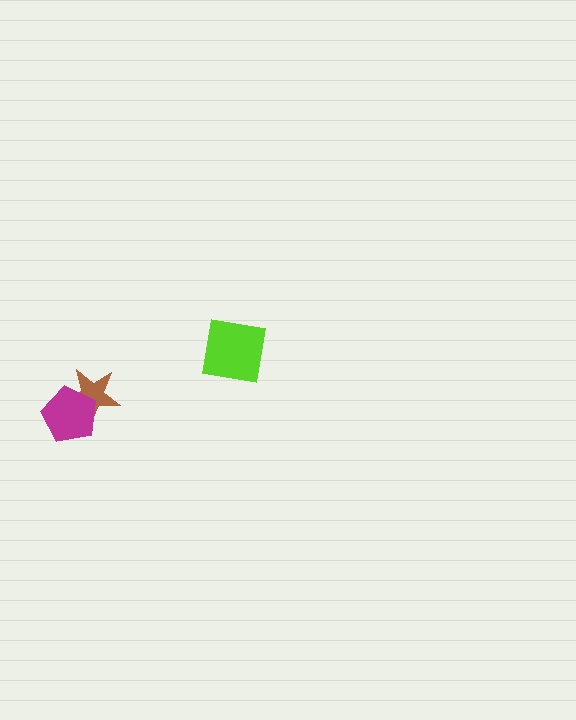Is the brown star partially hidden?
Yes, it is partially covered by another shape.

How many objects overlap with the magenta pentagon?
1 object overlaps with the magenta pentagon.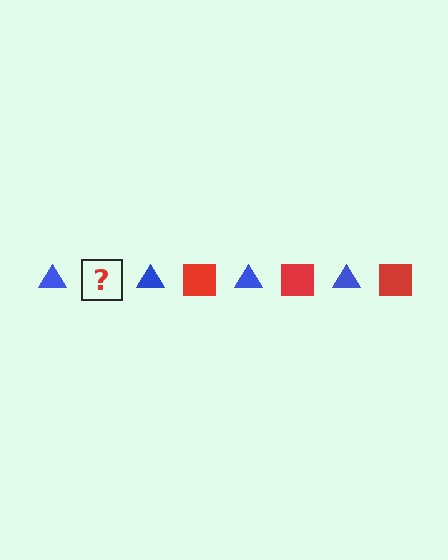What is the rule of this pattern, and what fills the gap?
The rule is that the pattern alternates between blue triangle and red square. The gap should be filled with a red square.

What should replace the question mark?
The question mark should be replaced with a red square.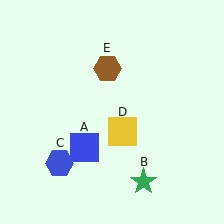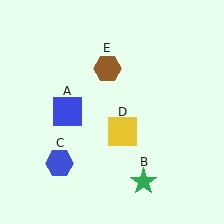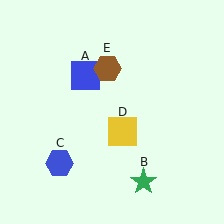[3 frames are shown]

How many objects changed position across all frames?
1 object changed position: blue square (object A).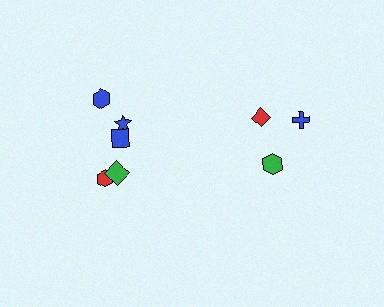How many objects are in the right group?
There are 3 objects.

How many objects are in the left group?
There are 5 objects.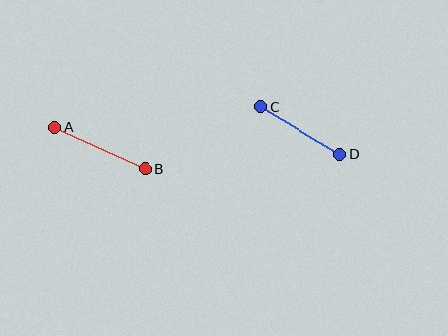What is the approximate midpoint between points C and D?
The midpoint is at approximately (301, 131) pixels.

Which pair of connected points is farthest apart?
Points A and B are farthest apart.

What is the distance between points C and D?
The distance is approximately 92 pixels.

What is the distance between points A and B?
The distance is approximately 99 pixels.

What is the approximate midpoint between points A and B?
The midpoint is at approximately (100, 148) pixels.